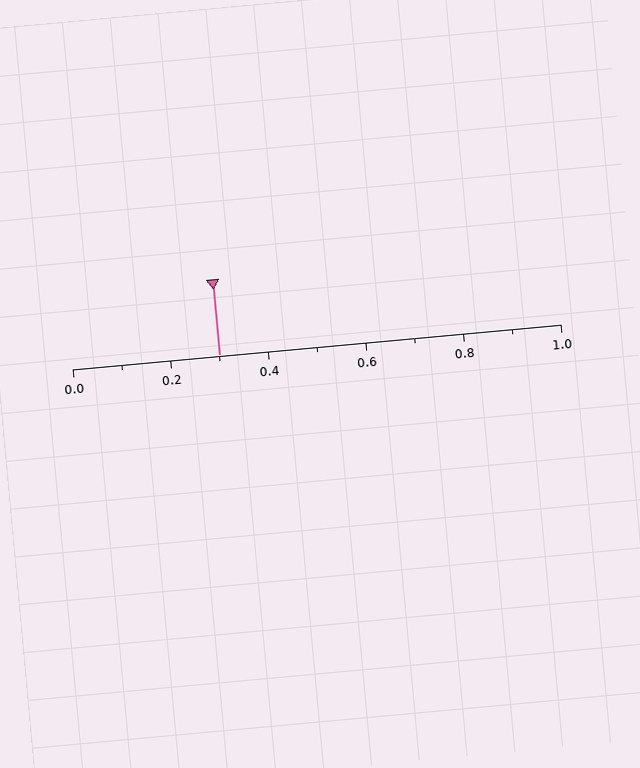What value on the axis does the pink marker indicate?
The marker indicates approximately 0.3.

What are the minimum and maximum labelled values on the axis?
The axis runs from 0.0 to 1.0.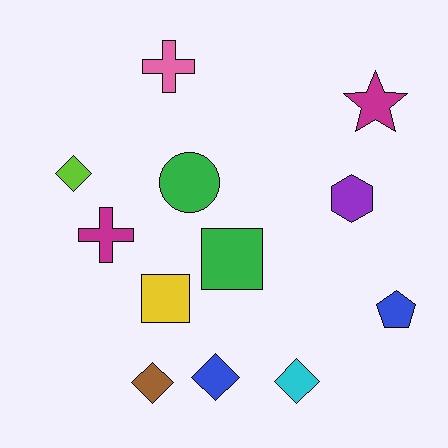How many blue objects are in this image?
There are 2 blue objects.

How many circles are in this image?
There is 1 circle.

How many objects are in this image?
There are 12 objects.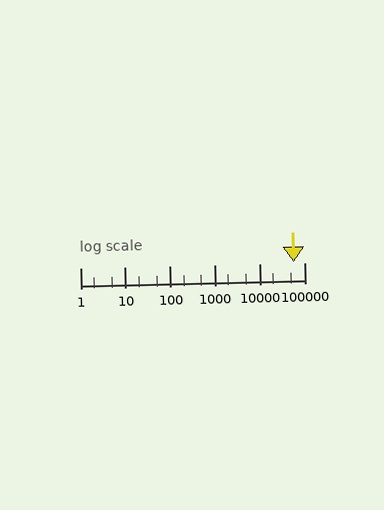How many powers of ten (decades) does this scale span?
The scale spans 5 decades, from 1 to 100000.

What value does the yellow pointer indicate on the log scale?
The pointer indicates approximately 59000.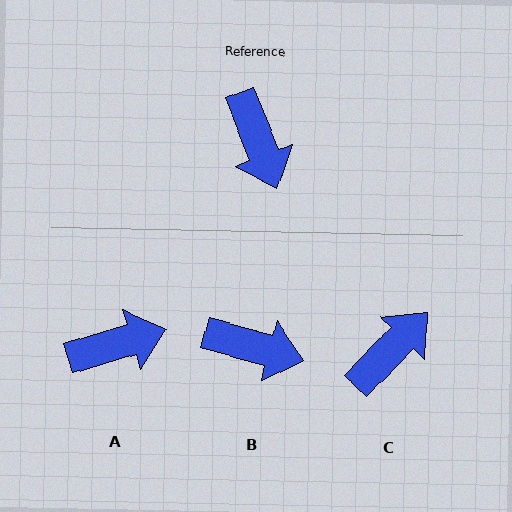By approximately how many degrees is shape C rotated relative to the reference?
Approximately 114 degrees counter-clockwise.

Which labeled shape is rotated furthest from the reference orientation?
C, about 114 degrees away.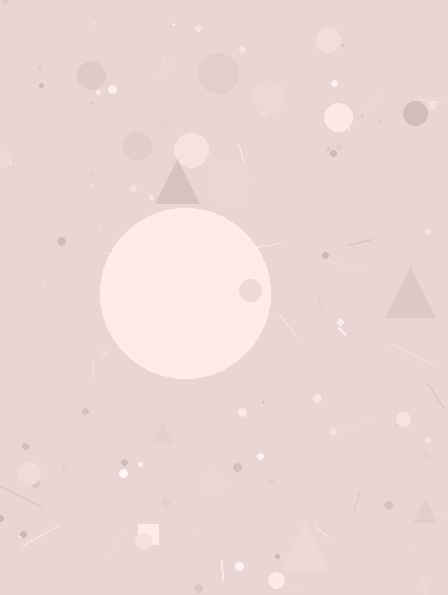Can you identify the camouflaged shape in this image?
The camouflaged shape is a circle.